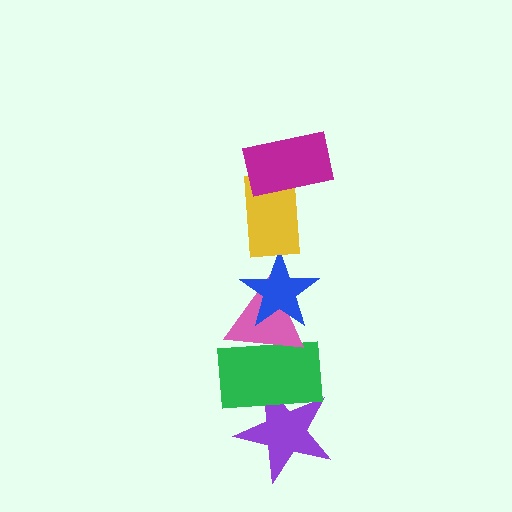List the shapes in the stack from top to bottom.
From top to bottom: the magenta rectangle, the yellow rectangle, the blue star, the pink triangle, the green rectangle, the purple star.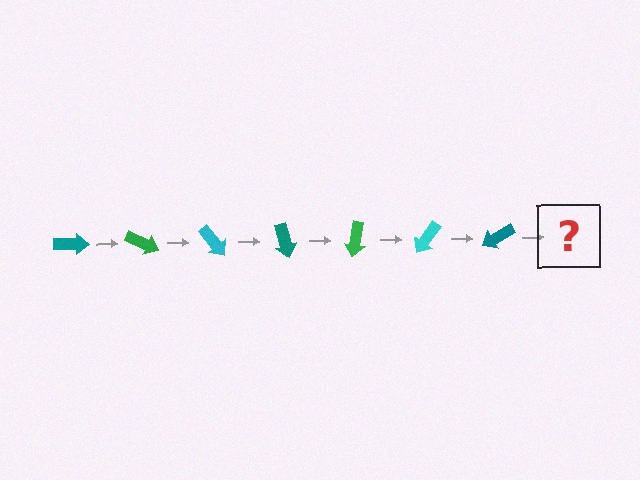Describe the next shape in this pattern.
It should be a green arrow, rotated 175 degrees from the start.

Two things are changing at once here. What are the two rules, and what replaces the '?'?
The two rules are that it rotates 25 degrees each step and the color cycles through teal, green, and cyan. The '?' should be a green arrow, rotated 175 degrees from the start.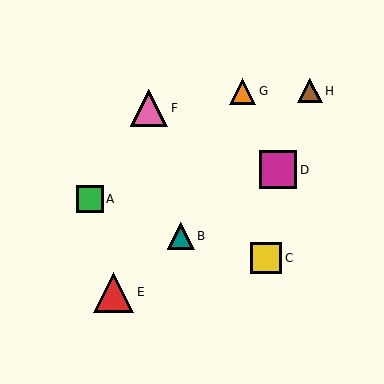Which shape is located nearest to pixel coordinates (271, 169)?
The magenta square (labeled D) at (278, 170) is nearest to that location.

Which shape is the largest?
The red triangle (labeled E) is the largest.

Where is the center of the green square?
The center of the green square is at (90, 199).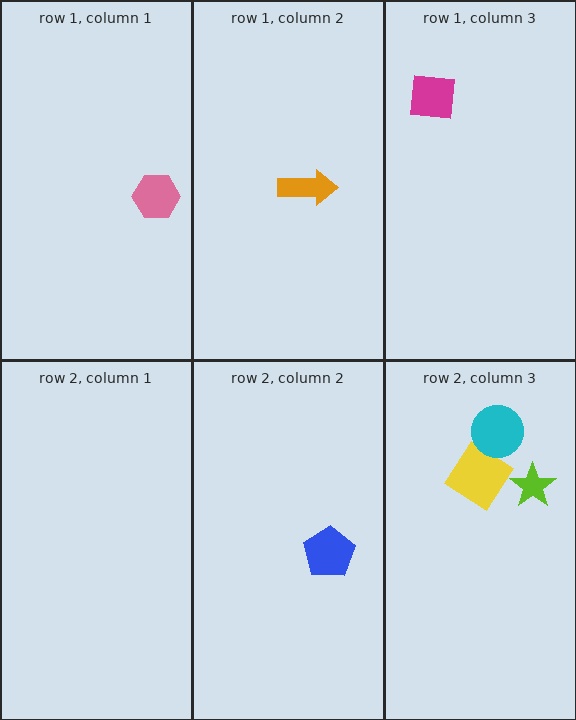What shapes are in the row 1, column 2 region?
The orange arrow.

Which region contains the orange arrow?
The row 1, column 2 region.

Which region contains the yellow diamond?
The row 2, column 3 region.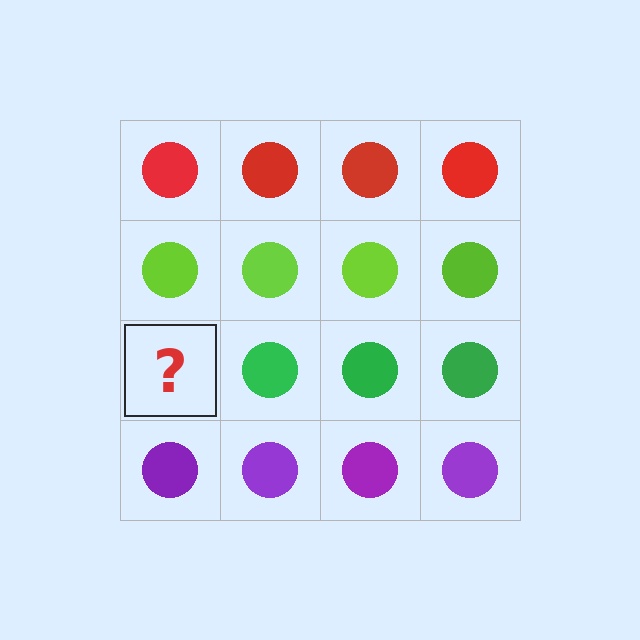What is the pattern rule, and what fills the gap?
The rule is that each row has a consistent color. The gap should be filled with a green circle.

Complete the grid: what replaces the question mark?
The question mark should be replaced with a green circle.